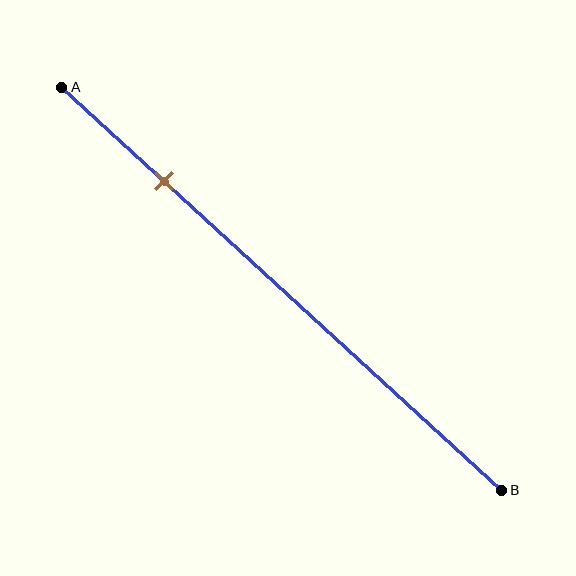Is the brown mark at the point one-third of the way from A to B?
No, the mark is at about 25% from A, not at the 33% one-third point.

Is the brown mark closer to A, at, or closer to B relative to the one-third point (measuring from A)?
The brown mark is closer to point A than the one-third point of segment AB.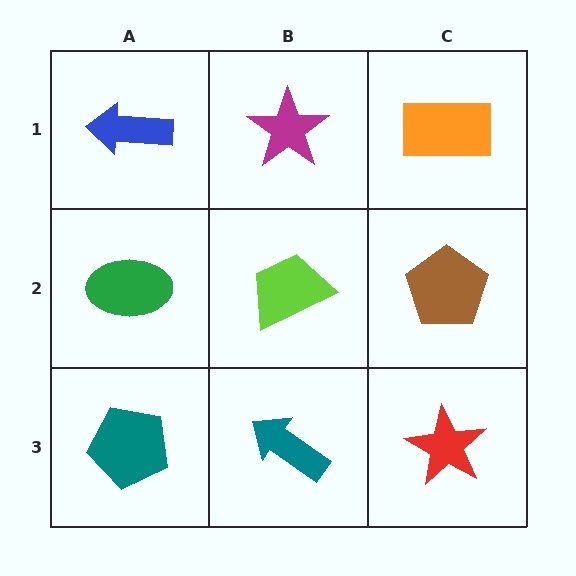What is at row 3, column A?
A teal pentagon.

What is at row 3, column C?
A red star.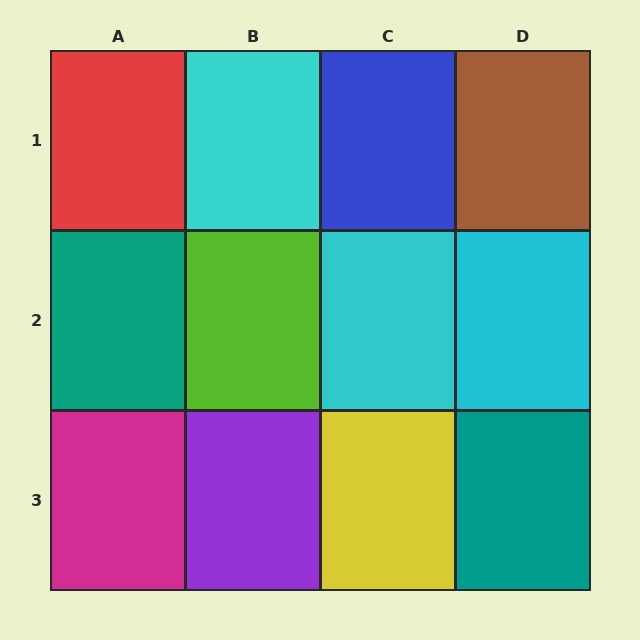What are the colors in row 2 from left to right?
Teal, lime, cyan, cyan.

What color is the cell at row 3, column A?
Magenta.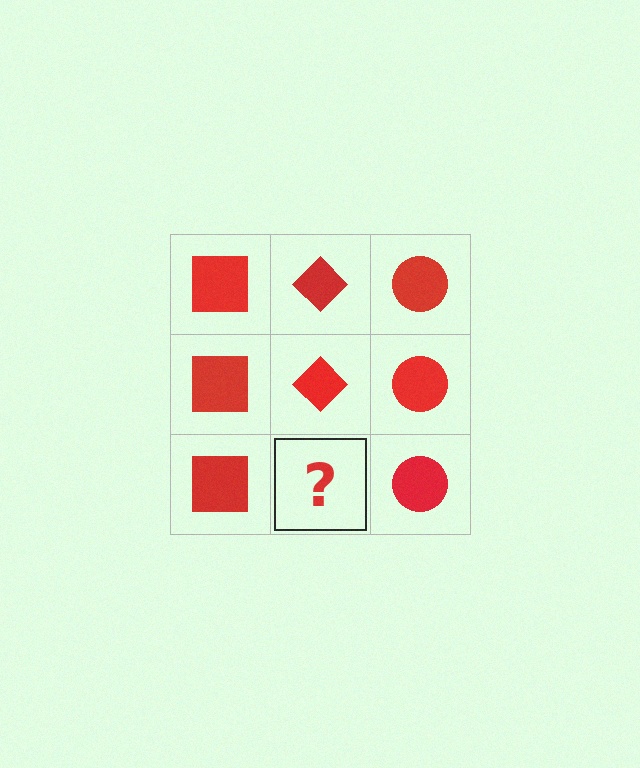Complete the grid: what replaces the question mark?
The question mark should be replaced with a red diamond.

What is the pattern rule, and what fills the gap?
The rule is that each column has a consistent shape. The gap should be filled with a red diamond.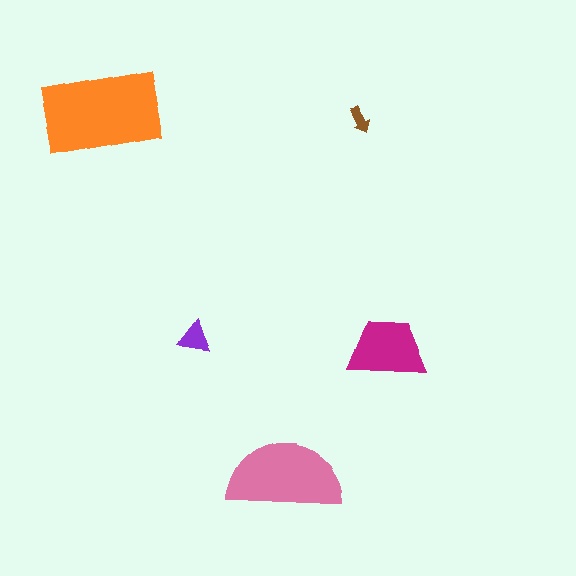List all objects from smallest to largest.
The brown arrow, the purple triangle, the magenta trapezoid, the pink semicircle, the orange rectangle.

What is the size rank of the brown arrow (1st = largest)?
5th.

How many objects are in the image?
There are 5 objects in the image.